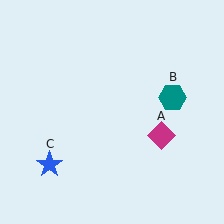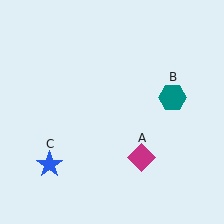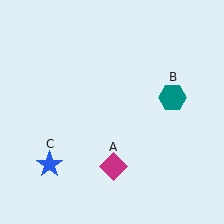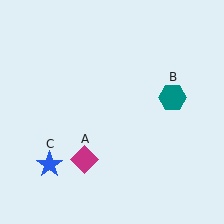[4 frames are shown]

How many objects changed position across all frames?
1 object changed position: magenta diamond (object A).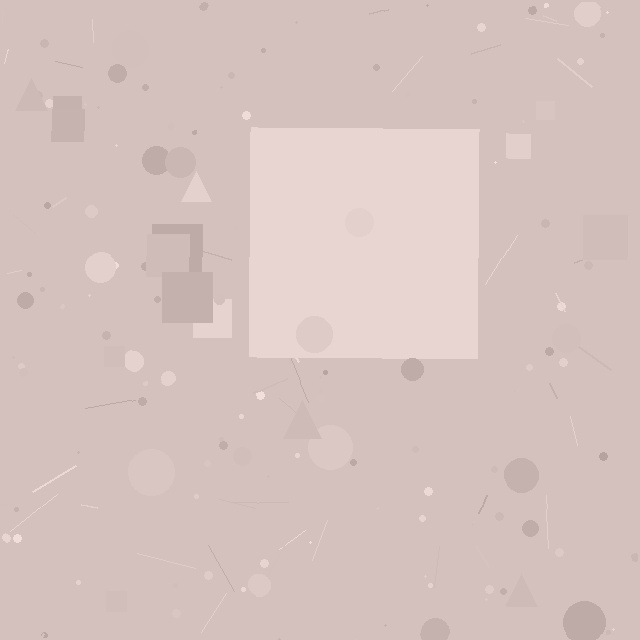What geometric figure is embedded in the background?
A square is embedded in the background.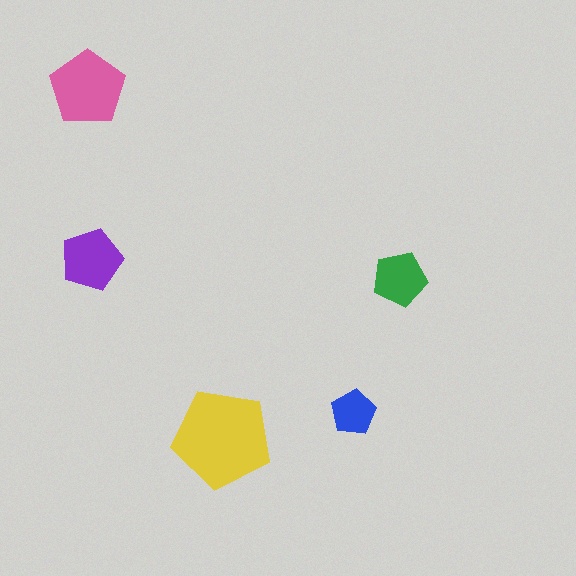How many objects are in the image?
There are 5 objects in the image.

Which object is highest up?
The pink pentagon is topmost.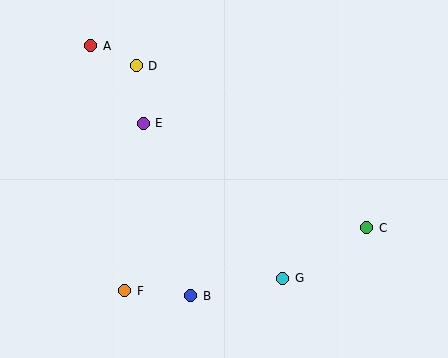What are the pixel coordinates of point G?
Point G is at (283, 278).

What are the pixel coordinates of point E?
Point E is at (143, 123).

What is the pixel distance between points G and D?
The distance between G and D is 258 pixels.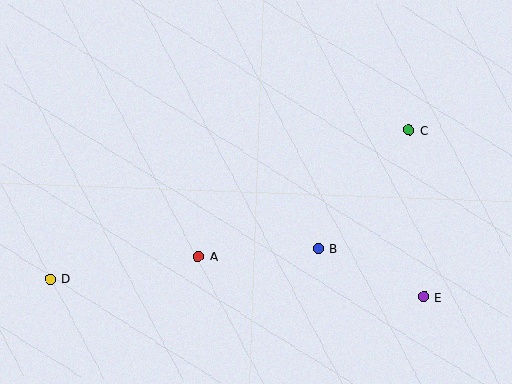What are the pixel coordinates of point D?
Point D is at (50, 279).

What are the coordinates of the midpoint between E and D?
The midpoint between E and D is at (237, 288).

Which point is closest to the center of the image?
Point B at (318, 248) is closest to the center.